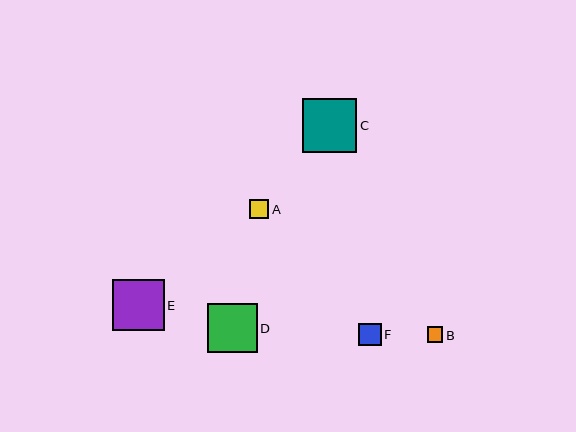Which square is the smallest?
Square B is the smallest with a size of approximately 16 pixels.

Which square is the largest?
Square C is the largest with a size of approximately 54 pixels.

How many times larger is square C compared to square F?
Square C is approximately 2.4 times the size of square F.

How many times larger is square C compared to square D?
Square C is approximately 1.1 times the size of square D.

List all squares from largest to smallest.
From largest to smallest: C, E, D, F, A, B.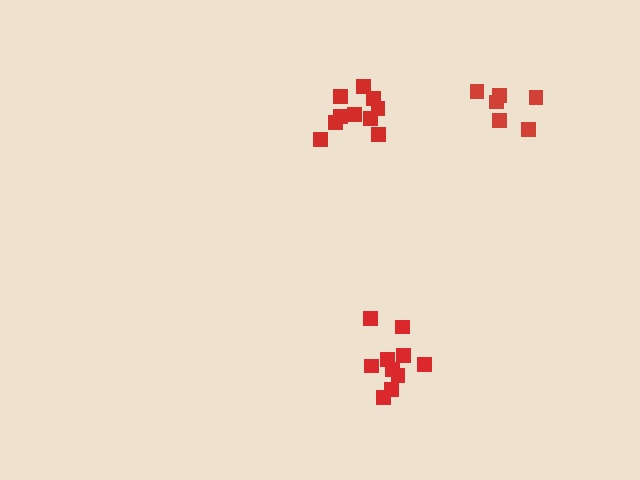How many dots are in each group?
Group 1: 10 dots, Group 2: 10 dots, Group 3: 6 dots (26 total).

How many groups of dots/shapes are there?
There are 3 groups.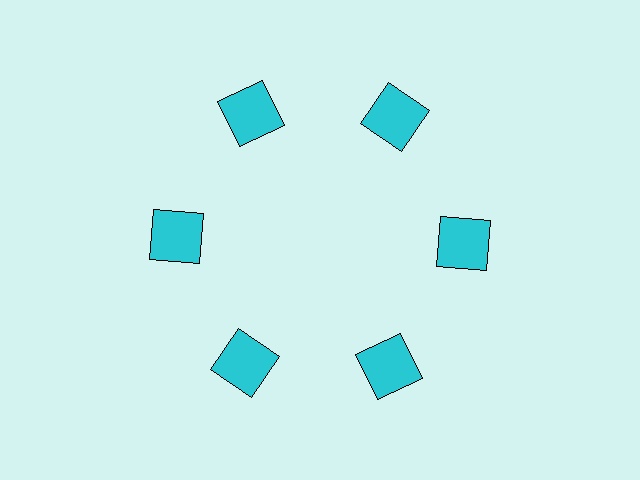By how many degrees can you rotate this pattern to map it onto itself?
The pattern maps onto itself every 60 degrees of rotation.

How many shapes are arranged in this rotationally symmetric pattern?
There are 6 shapes, arranged in 6 groups of 1.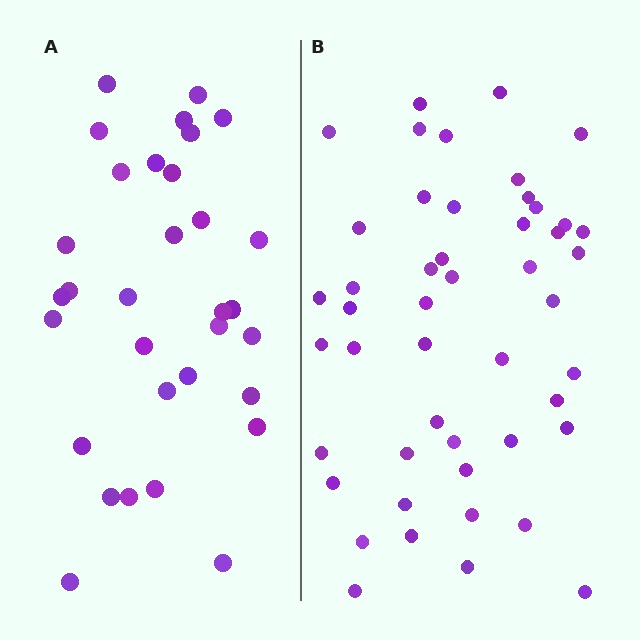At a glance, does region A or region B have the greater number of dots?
Region B (the right region) has more dots.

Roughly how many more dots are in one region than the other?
Region B has approximately 15 more dots than region A.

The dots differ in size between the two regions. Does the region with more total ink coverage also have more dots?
No. Region A has more total ink coverage because its dots are larger, but region B actually contains more individual dots. Total area can be misleading — the number of items is what matters here.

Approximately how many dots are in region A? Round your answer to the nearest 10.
About 30 dots. (The exact count is 32, which rounds to 30.)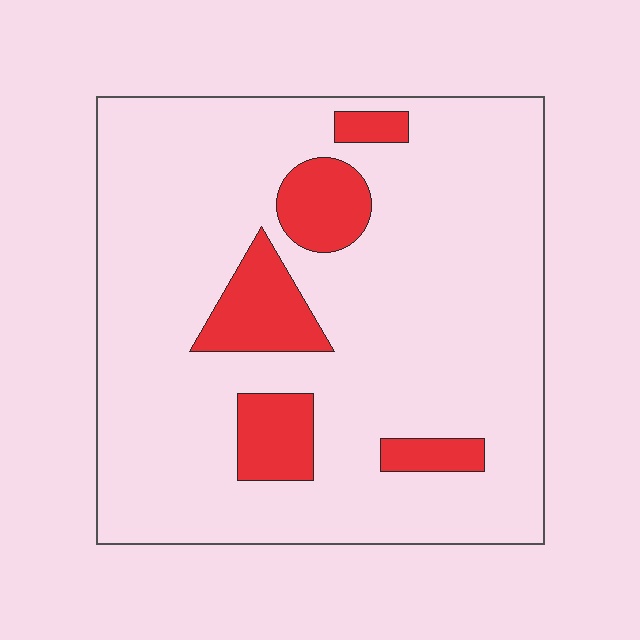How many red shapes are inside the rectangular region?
5.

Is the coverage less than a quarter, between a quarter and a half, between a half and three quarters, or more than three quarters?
Less than a quarter.